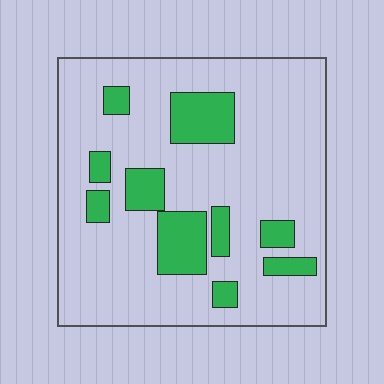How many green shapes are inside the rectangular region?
10.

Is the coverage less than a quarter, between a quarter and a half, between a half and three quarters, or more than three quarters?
Less than a quarter.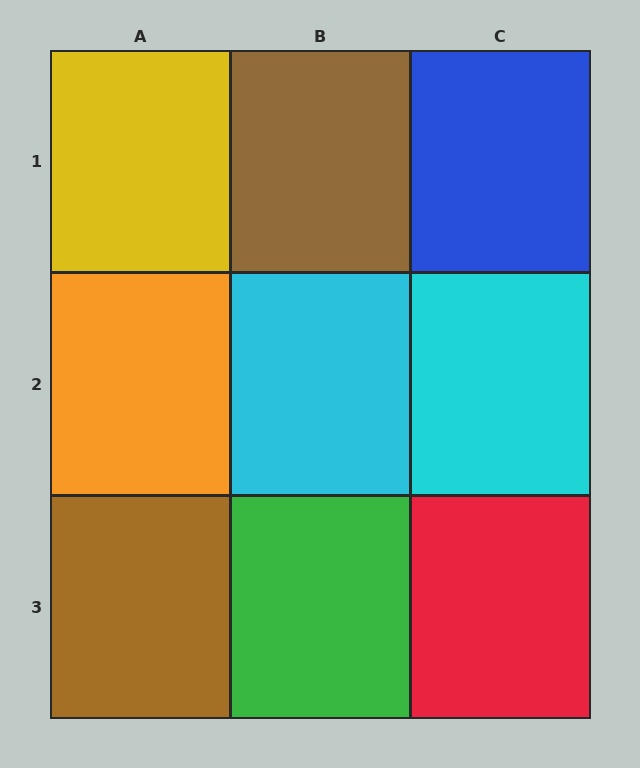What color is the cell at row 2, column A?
Orange.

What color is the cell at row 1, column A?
Yellow.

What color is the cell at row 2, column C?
Cyan.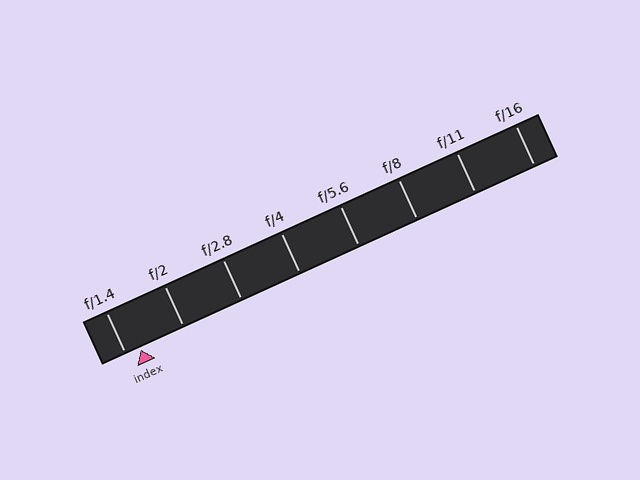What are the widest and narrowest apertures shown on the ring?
The widest aperture shown is f/1.4 and the narrowest is f/16.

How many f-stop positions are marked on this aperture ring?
There are 8 f-stop positions marked.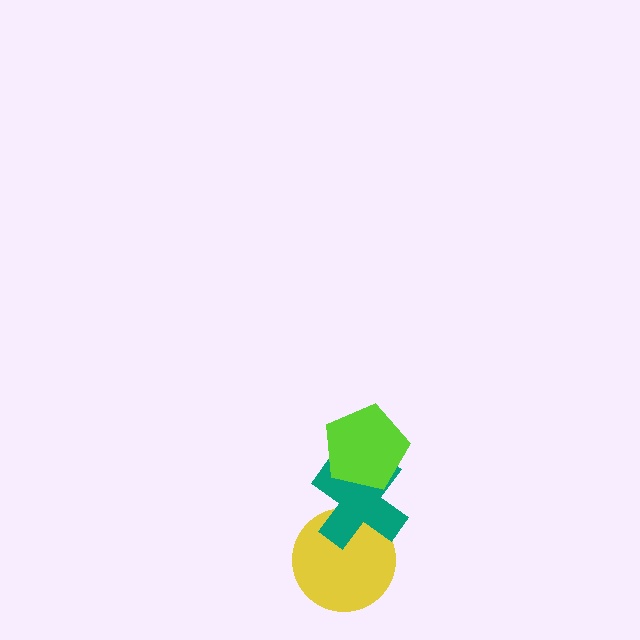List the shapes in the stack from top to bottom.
From top to bottom: the lime pentagon, the teal cross, the yellow circle.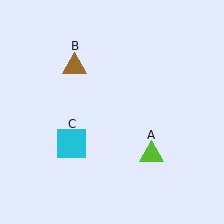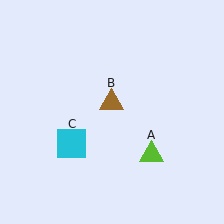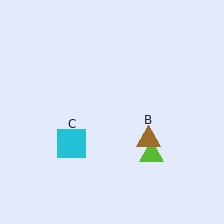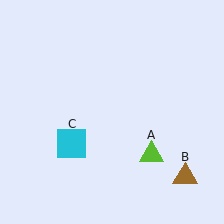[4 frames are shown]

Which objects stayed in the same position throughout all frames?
Lime triangle (object A) and cyan square (object C) remained stationary.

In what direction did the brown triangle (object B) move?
The brown triangle (object B) moved down and to the right.